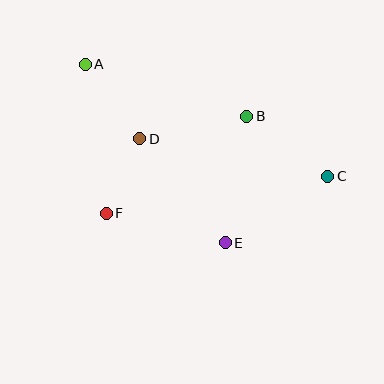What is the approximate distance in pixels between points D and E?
The distance between D and E is approximately 135 pixels.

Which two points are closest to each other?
Points D and F are closest to each other.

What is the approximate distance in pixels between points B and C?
The distance between B and C is approximately 101 pixels.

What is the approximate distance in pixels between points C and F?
The distance between C and F is approximately 225 pixels.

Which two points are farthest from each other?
Points A and C are farthest from each other.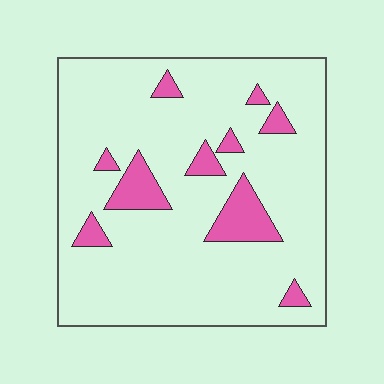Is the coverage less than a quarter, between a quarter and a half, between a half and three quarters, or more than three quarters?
Less than a quarter.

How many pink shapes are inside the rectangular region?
10.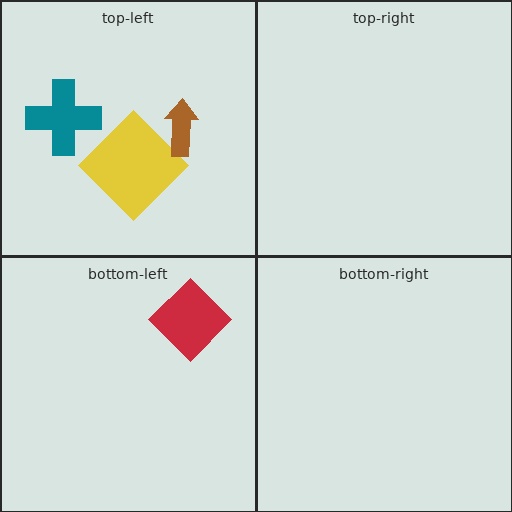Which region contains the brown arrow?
The top-left region.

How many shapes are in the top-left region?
3.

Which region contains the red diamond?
The bottom-left region.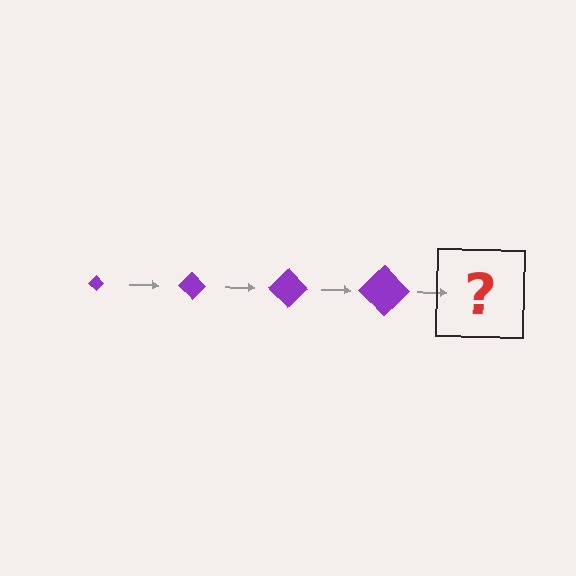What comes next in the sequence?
The next element should be a purple diamond, larger than the previous one.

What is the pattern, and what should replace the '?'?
The pattern is that the diamond gets progressively larger each step. The '?' should be a purple diamond, larger than the previous one.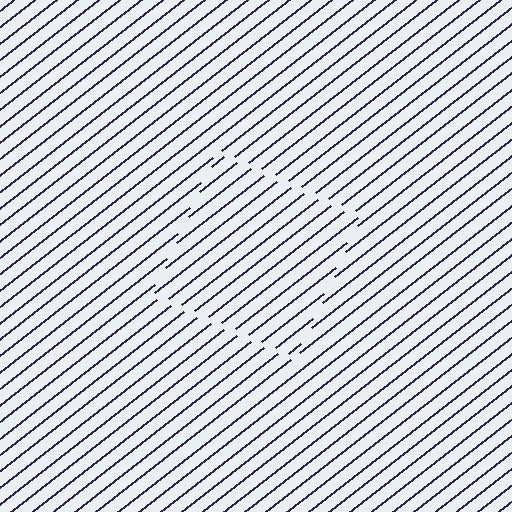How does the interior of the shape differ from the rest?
The interior of the shape contains the same grating, shifted by half a period — the contour is defined by the phase discontinuity where line-ends from the inner and outer gratings abut.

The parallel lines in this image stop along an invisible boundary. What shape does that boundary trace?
An illusory square. The interior of the shape contains the same grating, shifted by half a period — the contour is defined by the phase discontinuity where line-ends from the inner and outer gratings abut.